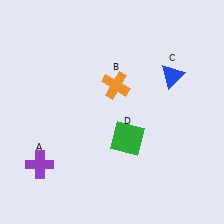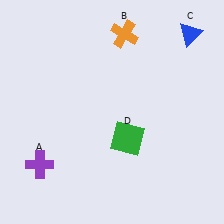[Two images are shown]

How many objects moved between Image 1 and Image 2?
2 objects moved between the two images.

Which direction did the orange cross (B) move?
The orange cross (B) moved up.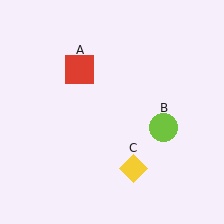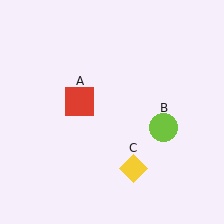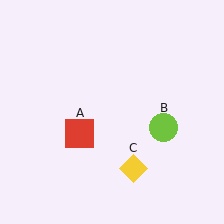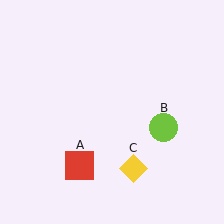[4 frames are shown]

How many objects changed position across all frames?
1 object changed position: red square (object A).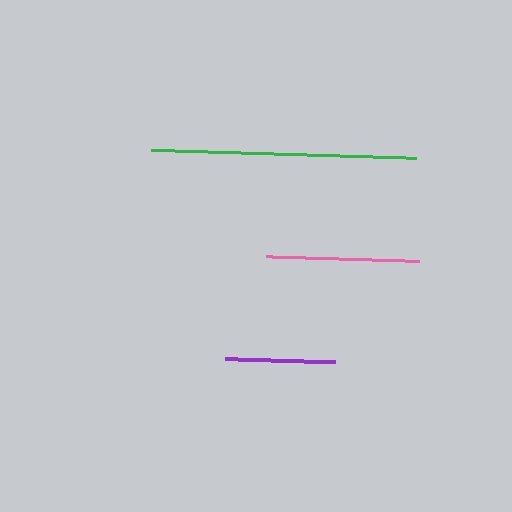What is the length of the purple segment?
The purple segment is approximately 110 pixels long.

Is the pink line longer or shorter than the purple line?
The pink line is longer than the purple line.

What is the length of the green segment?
The green segment is approximately 265 pixels long.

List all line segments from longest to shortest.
From longest to shortest: green, pink, purple.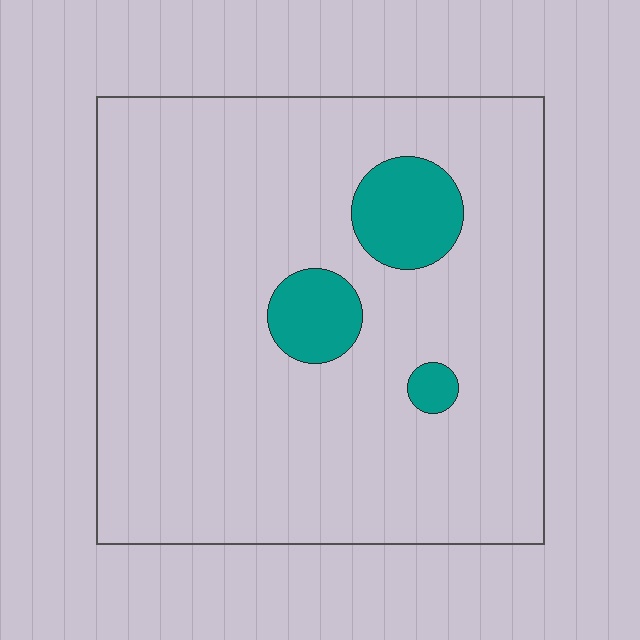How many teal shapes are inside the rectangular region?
3.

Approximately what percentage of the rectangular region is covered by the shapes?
Approximately 10%.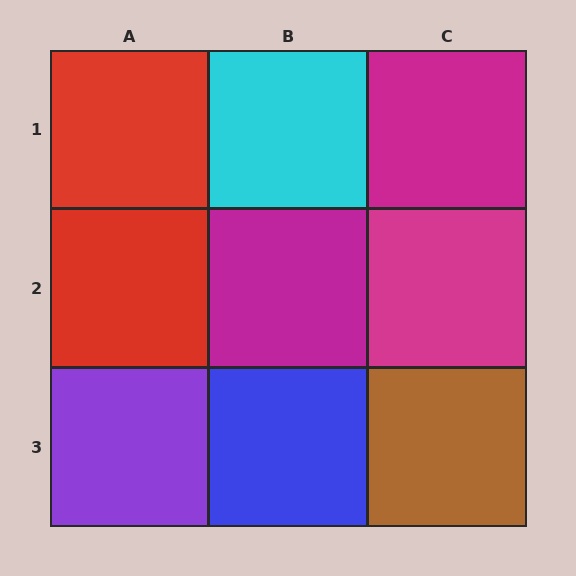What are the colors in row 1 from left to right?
Red, cyan, magenta.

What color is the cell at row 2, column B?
Magenta.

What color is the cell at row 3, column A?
Purple.